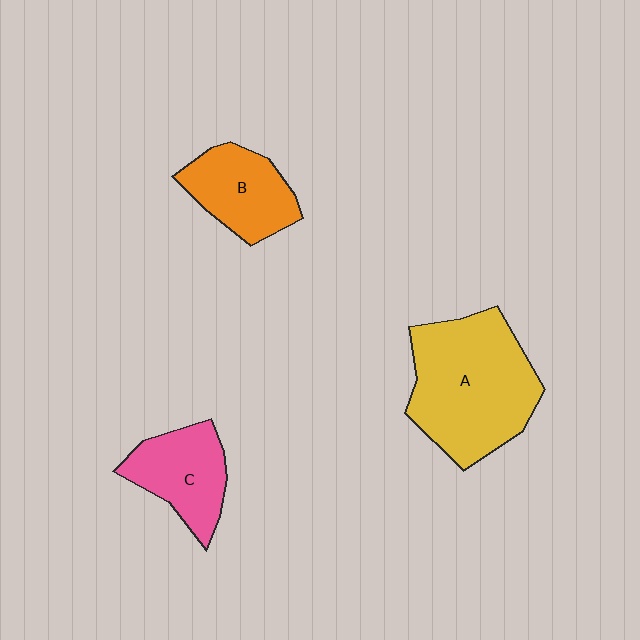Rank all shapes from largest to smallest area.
From largest to smallest: A (yellow), C (pink), B (orange).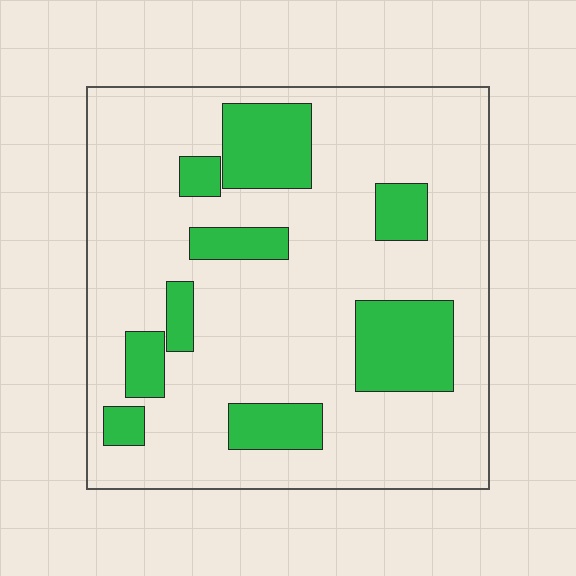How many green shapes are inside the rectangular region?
9.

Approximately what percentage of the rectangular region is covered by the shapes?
Approximately 20%.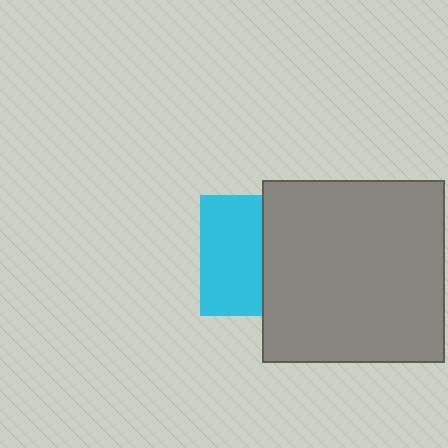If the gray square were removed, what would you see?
You would see the complete cyan square.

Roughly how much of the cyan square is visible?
About half of it is visible (roughly 51%).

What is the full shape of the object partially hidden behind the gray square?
The partially hidden object is a cyan square.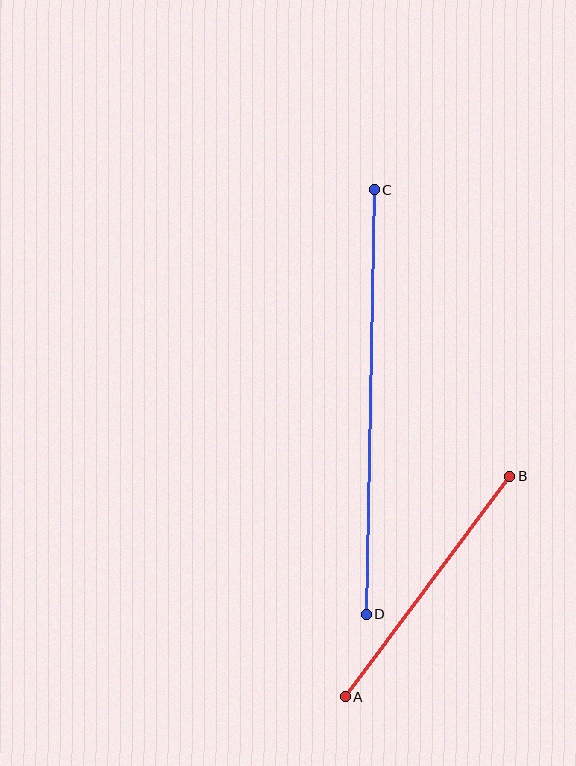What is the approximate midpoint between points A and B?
The midpoint is at approximately (427, 587) pixels.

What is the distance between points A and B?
The distance is approximately 275 pixels.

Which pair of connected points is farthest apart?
Points C and D are farthest apart.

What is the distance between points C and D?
The distance is approximately 424 pixels.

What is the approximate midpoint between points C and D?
The midpoint is at approximately (370, 402) pixels.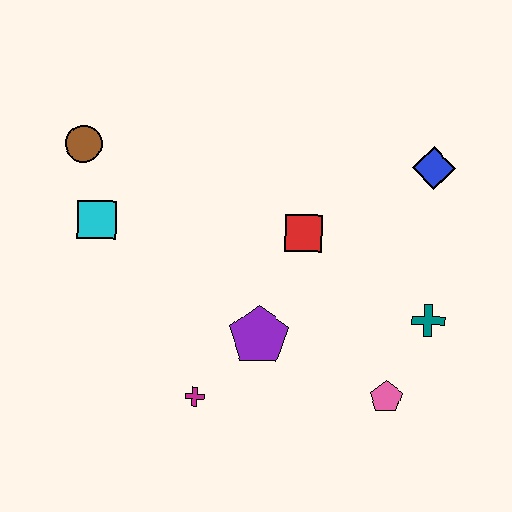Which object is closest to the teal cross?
The pink pentagon is closest to the teal cross.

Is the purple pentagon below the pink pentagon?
No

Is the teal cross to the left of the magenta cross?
No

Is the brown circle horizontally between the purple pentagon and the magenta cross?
No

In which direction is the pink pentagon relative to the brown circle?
The pink pentagon is to the right of the brown circle.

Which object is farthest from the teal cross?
The brown circle is farthest from the teal cross.